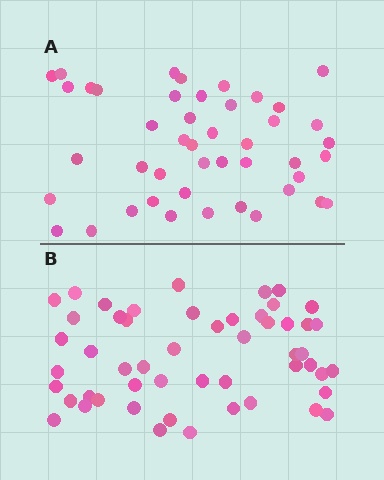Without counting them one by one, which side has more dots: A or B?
Region B (the bottom region) has more dots.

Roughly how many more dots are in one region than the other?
Region B has roughly 8 or so more dots than region A.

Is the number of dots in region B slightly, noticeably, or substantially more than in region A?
Region B has only slightly more — the two regions are fairly close. The ratio is roughly 1.2 to 1.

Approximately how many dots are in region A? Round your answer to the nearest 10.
About 40 dots. (The exact count is 45, which rounds to 40.)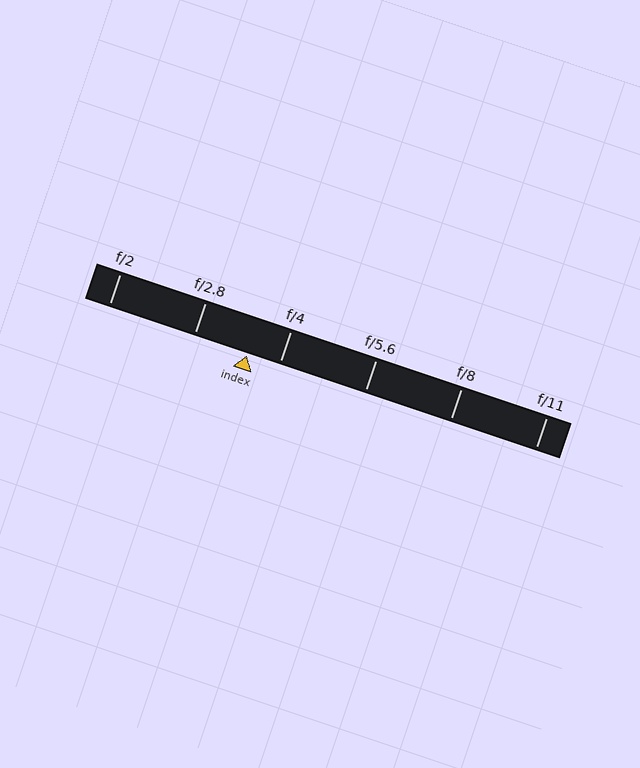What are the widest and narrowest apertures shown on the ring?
The widest aperture shown is f/2 and the narrowest is f/11.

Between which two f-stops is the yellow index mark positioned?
The index mark is between f/2.8 and f/4.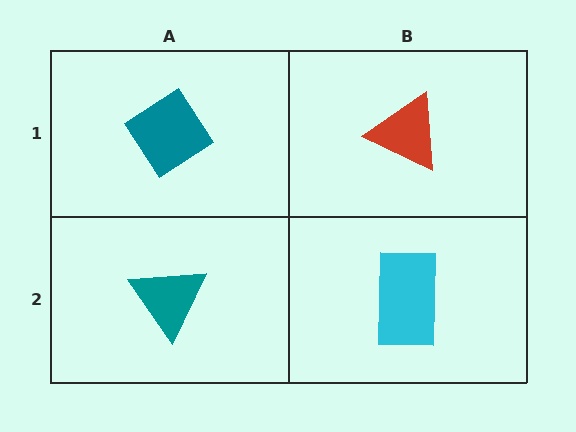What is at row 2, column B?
A cyan rectangle.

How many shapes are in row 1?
2 shapes.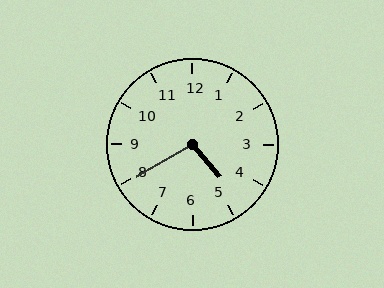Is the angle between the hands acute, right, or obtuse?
It is obtuse.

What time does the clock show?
4:40.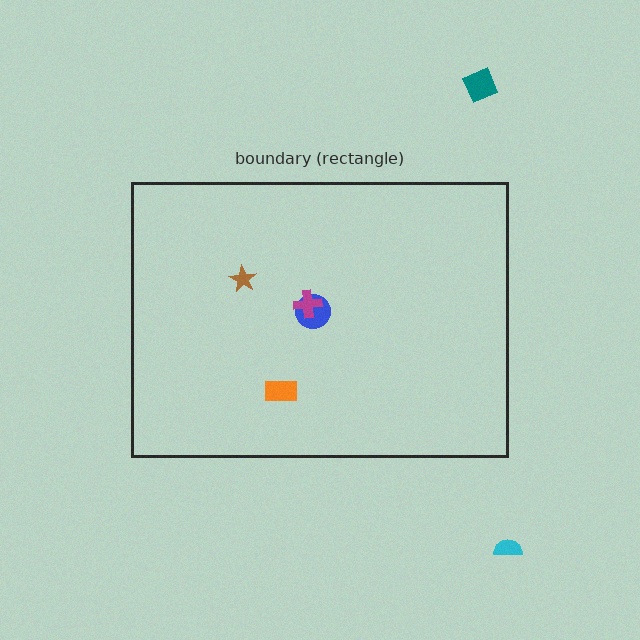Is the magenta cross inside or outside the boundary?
Inside.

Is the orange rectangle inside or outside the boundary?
Inside.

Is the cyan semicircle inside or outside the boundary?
Outside.